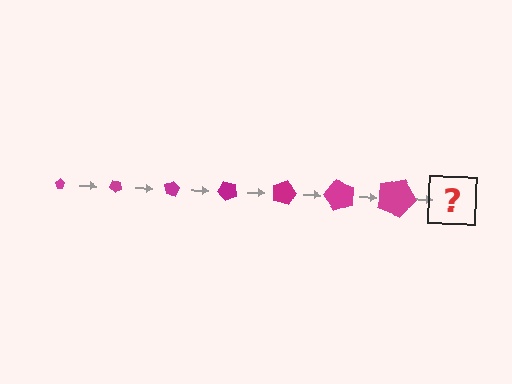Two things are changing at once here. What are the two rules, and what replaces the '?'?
The two rules are that the pentagon grows larger each step and it rotates 40 degrees each step. The '?' should be a pentagon, larger than the previous one and rotated 280 degrees from the start.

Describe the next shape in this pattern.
It should be a pentagon, larger than the previous one and rotated 280 degrees from the start.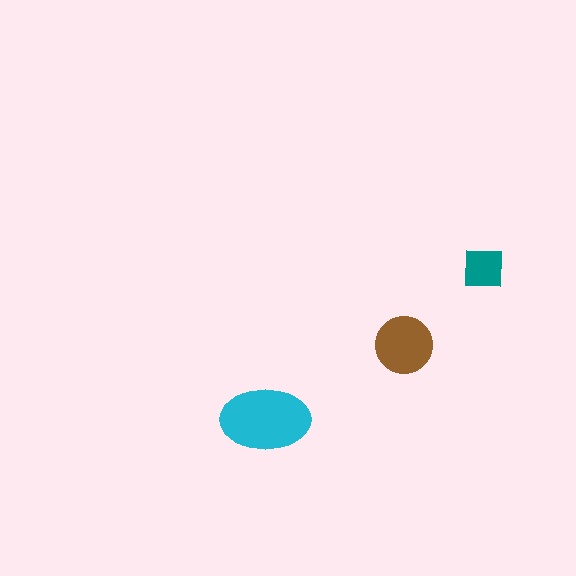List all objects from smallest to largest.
The teal square, the brown circle, the cyan ellipse.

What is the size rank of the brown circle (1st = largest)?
2nd.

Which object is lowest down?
The cyan ellipse is bottommost.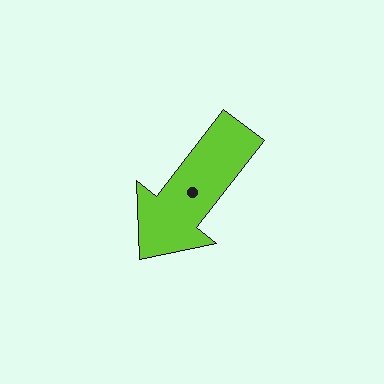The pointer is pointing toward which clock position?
Roughly 7 o'clock.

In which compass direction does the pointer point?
Southwest.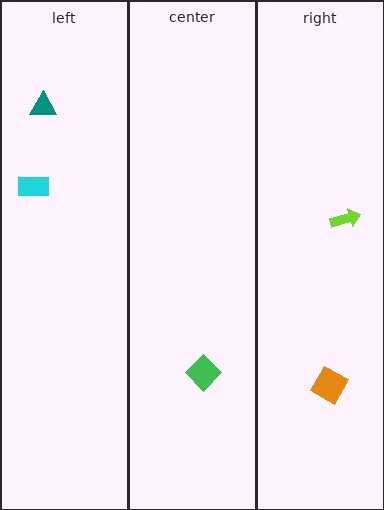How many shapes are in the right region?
2.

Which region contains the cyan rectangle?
The left region.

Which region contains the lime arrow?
The right region.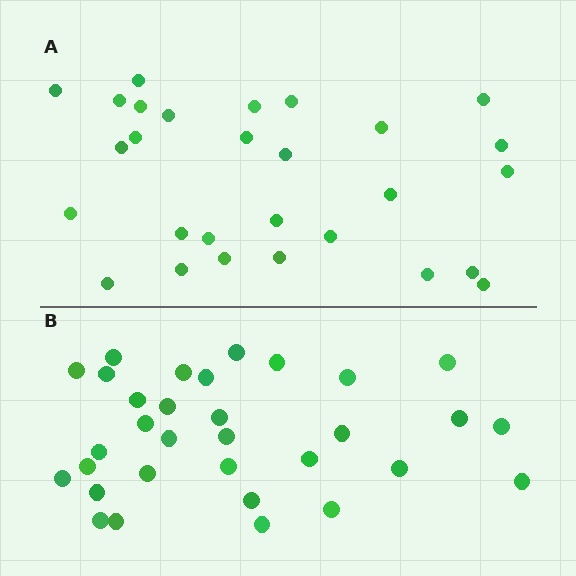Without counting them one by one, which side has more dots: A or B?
Region B (the bottom region) has more dots.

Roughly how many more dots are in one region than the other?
Region B has about 4 more dots than region A.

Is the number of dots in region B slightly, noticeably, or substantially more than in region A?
Region B has only slightly more — the two regions are fairly close. The ratio is roughly 1.1 to 1.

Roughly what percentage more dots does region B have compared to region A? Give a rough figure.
About 15% more.